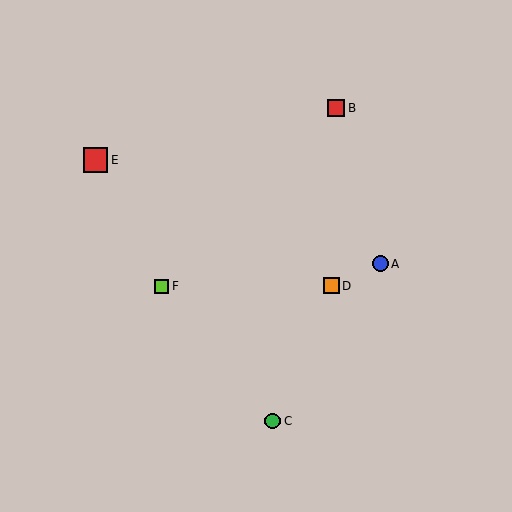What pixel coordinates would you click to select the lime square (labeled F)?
Click at (161, 286) to select the lime square F.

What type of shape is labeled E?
Shape E is a red square.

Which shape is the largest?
The red square (labeled E) is the largest.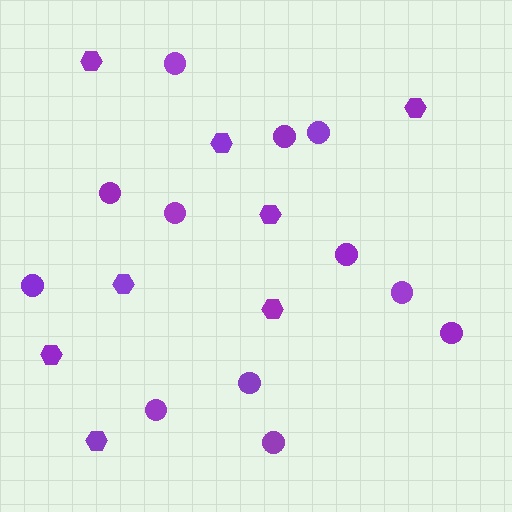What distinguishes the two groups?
There are 2 groups: one group of hexagons (8) and one group of circles (12).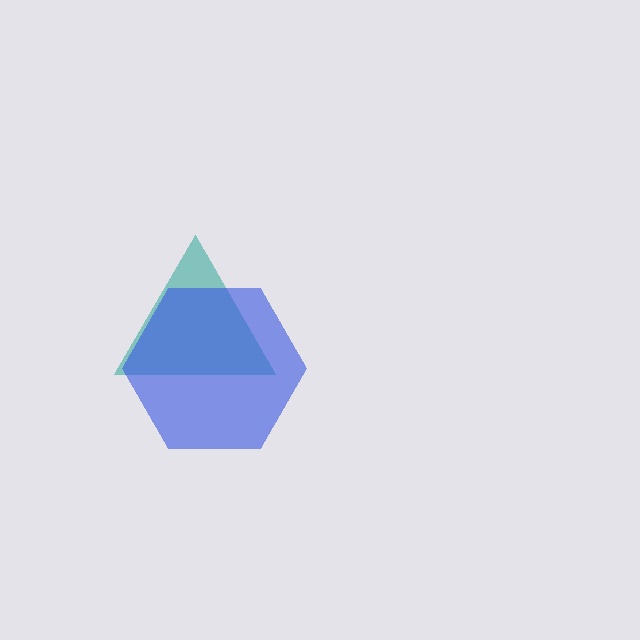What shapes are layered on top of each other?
The layered shapes are: a teal triangle, a blue hexagon.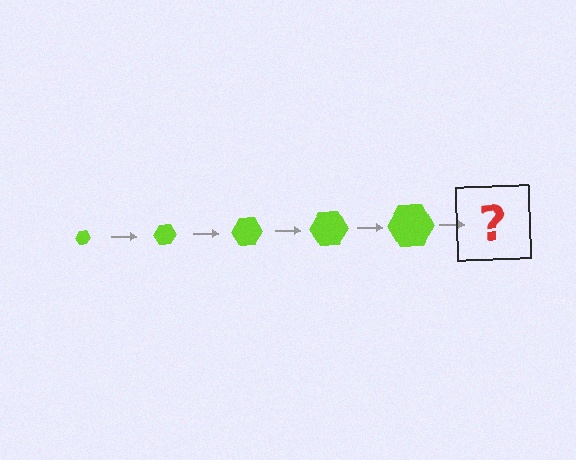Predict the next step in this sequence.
The next step is a lime hexagon, larger than the previous one.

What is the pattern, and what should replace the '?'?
The pattern is that the hexagon gets progressively larger each step. The '?' should be a lime hexagon, larger than the previous one.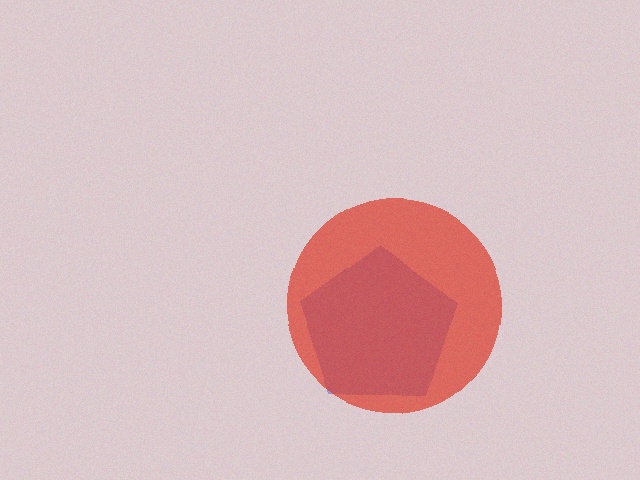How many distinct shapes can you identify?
There are 2 distinct shapes: a blue pentagon, a red circle.